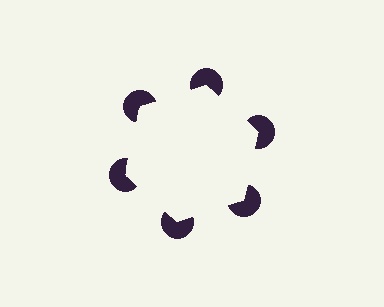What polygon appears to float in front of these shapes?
An illusory hexagon — its edges are inferred from the aligned wedge cuts in the pac-man discs, not physically drawn.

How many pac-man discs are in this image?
There are 6 — one at each vertex of the illusory hexagon.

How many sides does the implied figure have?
6 sides.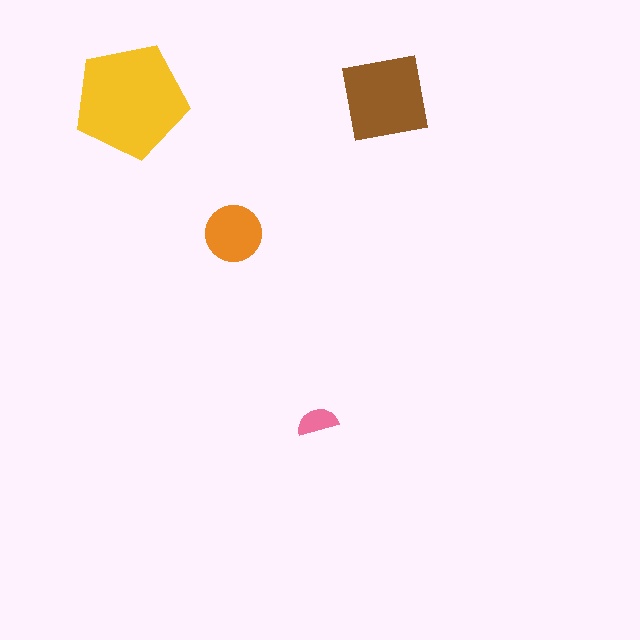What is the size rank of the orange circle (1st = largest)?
3rd.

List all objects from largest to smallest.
The yellow pentagon, the brown square, the orange circle, the pink semicircle.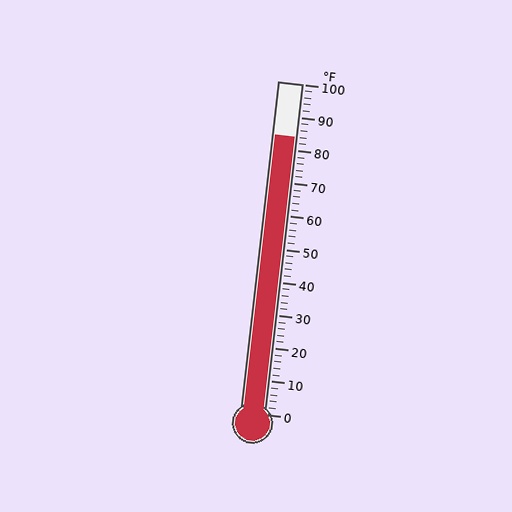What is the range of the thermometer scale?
The thermometer scale ranges from 0°F to 100°F.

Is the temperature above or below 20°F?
The temperature is above 20°F.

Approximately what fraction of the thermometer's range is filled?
The thermometer is filled to approximately 85% of its range.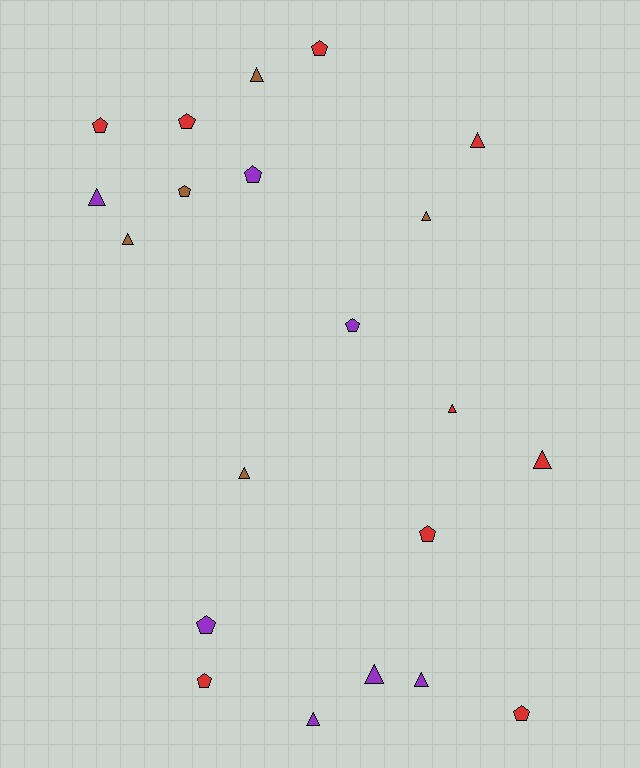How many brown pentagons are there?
There is 1 brown pentagon.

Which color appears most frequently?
Red, with 9 objects.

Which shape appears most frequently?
Triangle, with 11 objects.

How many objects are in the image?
There are 21 objects.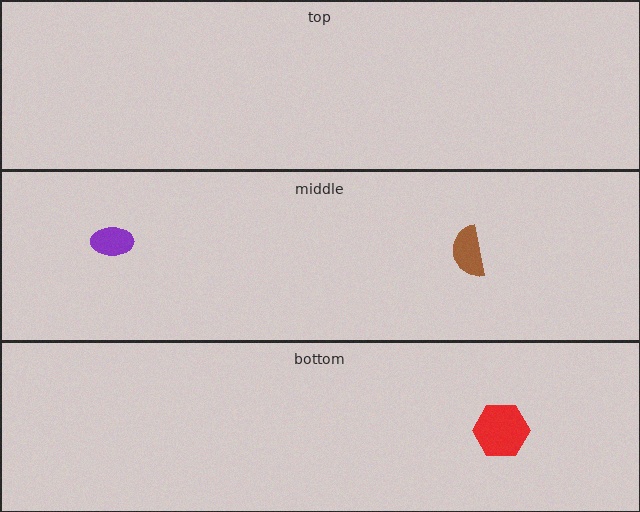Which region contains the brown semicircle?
The middle region.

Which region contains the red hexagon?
The bottom region.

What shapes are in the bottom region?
The red hexagon.